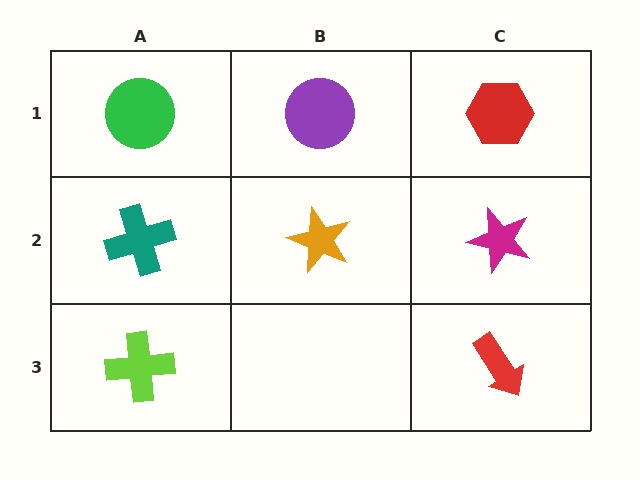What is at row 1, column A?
A green circle.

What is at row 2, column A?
A teal cross.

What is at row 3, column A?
A lime cross.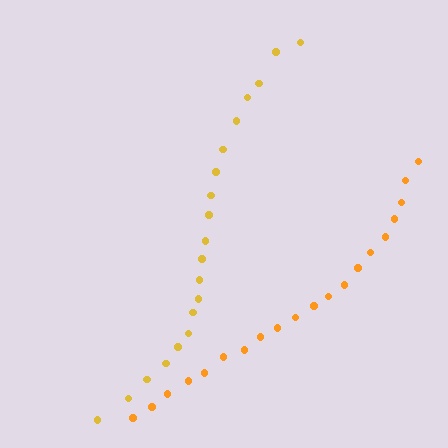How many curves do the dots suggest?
There are 2 distinct paths.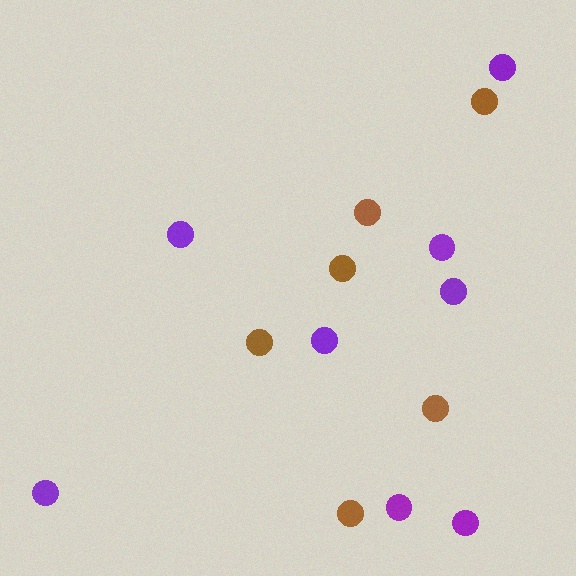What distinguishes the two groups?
There are 2 groups: one group of brown circles (6) and one group of purple circles (8).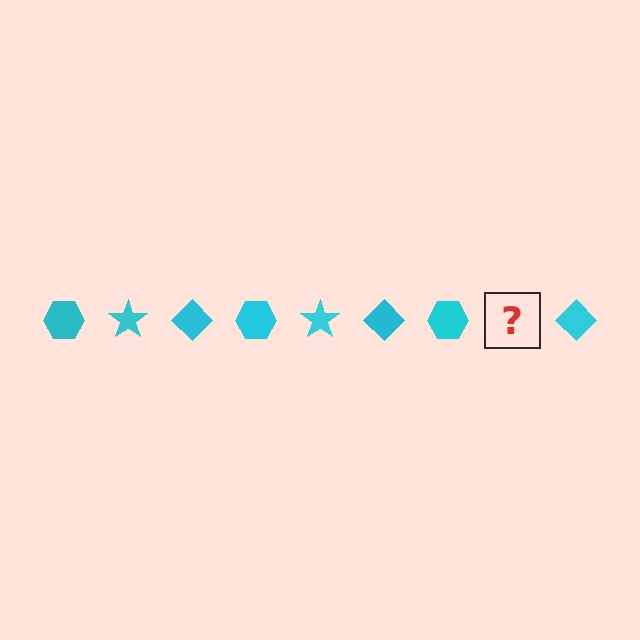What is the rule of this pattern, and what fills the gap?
The rule is that the pattern cycles through hexagon, star, diamond shapes in cyan. The gap should be filled with a cyan star.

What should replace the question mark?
The question mark should be replaced with a cyan star.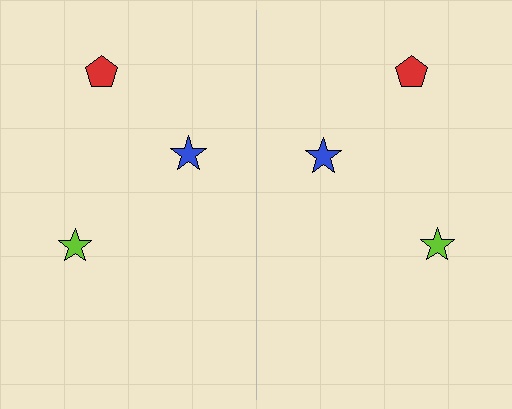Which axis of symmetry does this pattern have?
The pattern has a vertical axis of symmetry running through the center of the image.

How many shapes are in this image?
There are 6 shapes in this image.